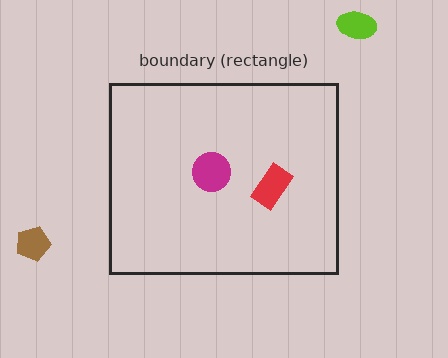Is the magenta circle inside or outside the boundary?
Inside.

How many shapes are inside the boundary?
2 inside, 2 outside.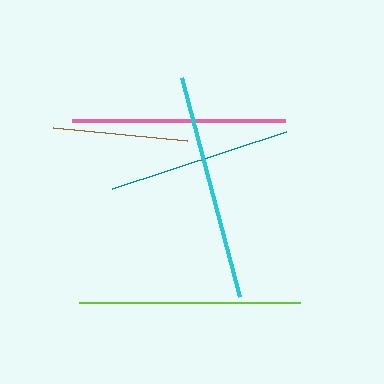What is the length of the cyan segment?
The cyan segment is approximately 227 pixels long.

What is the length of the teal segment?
The teal segment is approximately 183 pixels long.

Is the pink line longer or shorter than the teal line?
The pink line is longer than the teal line.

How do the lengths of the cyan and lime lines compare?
The cyan and lime lines are approximately the same length.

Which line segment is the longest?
The cyan line is the longest at approximately 227 pixels.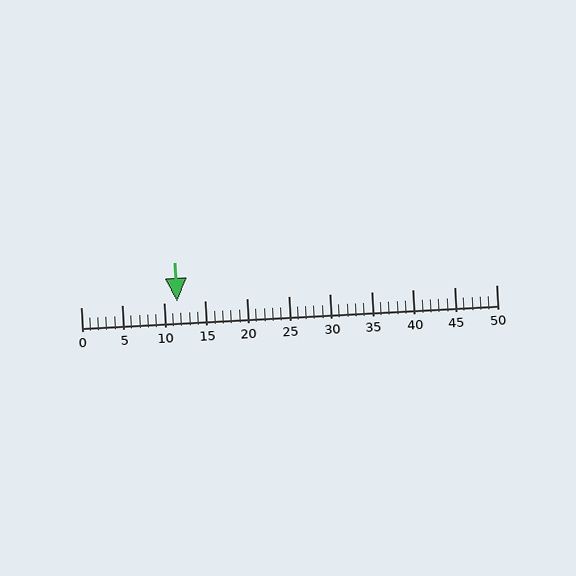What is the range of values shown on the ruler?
The ruler shows values from 0 to 50.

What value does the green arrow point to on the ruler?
The green arrow points to approximately 12.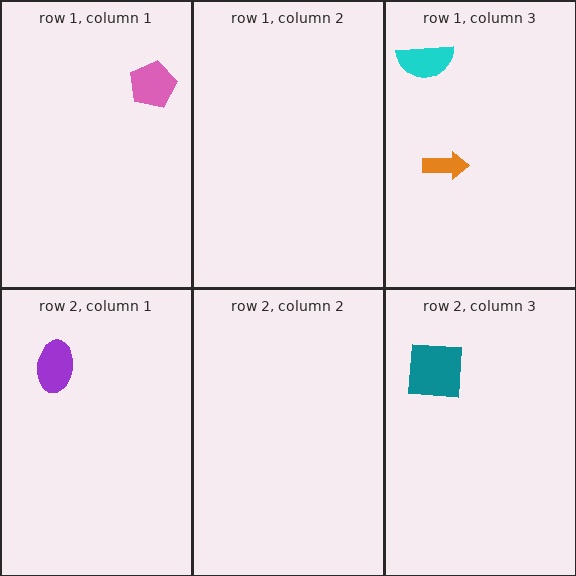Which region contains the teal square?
The row 2, column 3 region.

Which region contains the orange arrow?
The row 1, column 3 region.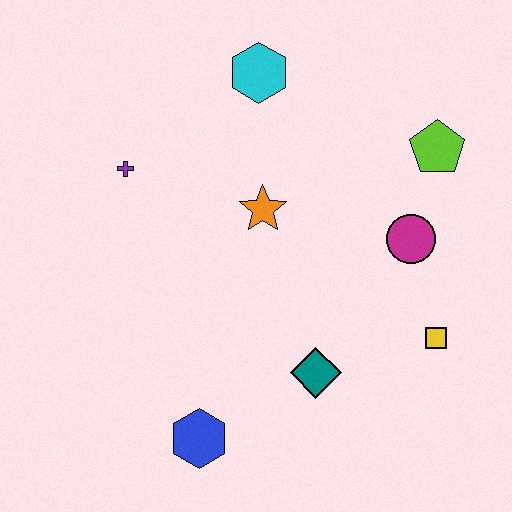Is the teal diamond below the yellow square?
Yes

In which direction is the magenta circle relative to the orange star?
The magenta circle is to the right of the orange star.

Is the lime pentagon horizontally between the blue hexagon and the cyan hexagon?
No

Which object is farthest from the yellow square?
The purple cross is farthest from the yellow square.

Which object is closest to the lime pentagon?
The magenta circle is closest to the lime pentagon.